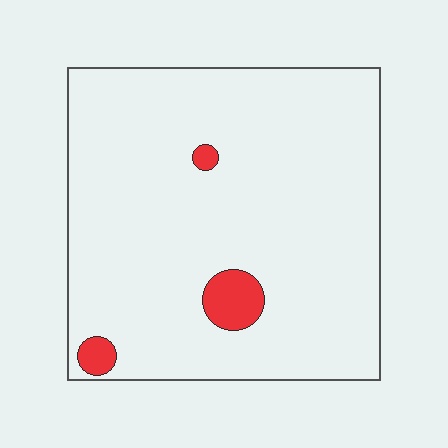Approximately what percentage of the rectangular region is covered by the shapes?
Approximately 5%.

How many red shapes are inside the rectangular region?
3.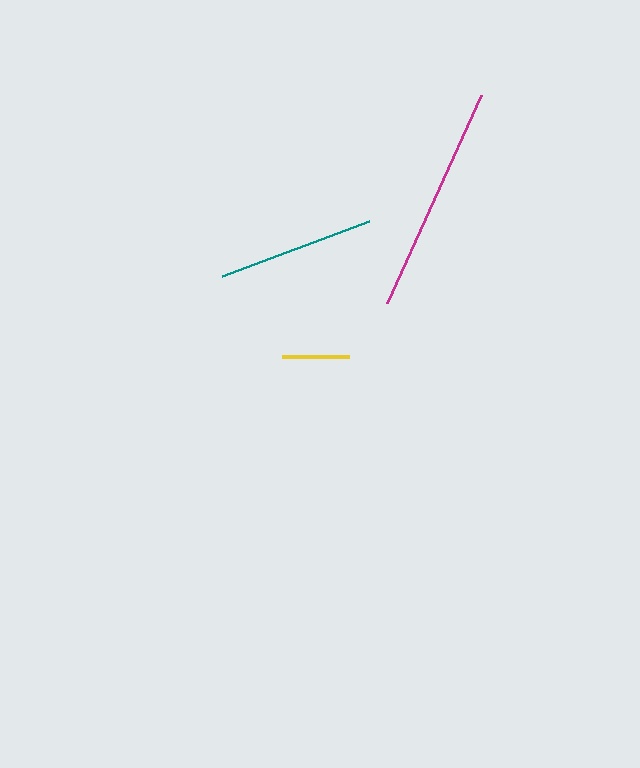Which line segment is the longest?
The magenta line is the longest at approximately 229 pixels.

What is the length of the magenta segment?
The magenta segment is approximately 229 pixels long.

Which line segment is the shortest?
The yellow line is the shortest at approximately 67 pixels.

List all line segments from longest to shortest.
From longest to shortest: magenta, teal, yellow.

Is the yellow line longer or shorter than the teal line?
The teal line is longer than the yellow line.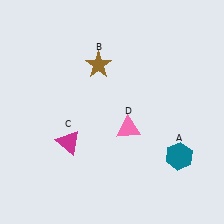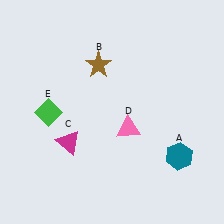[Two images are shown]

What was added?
A green diamond (E) was added in Image 2.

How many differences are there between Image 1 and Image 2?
There is 1 difference between the two images.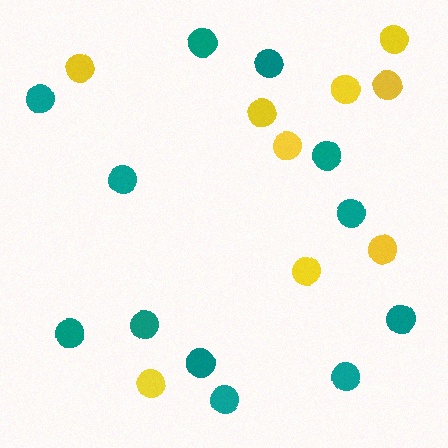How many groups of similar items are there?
There are 2 groups: one group of teal circles (12) and one group of yellow circles (9).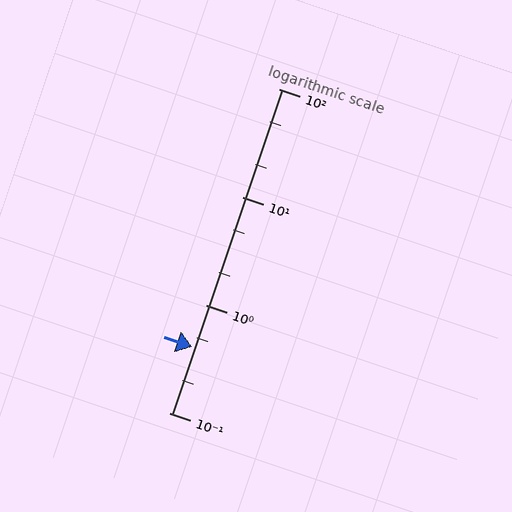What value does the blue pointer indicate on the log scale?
The pointer indicates approximately 0.41.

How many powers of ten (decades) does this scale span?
The scale spans 3 decades, from 0.1 to 100.